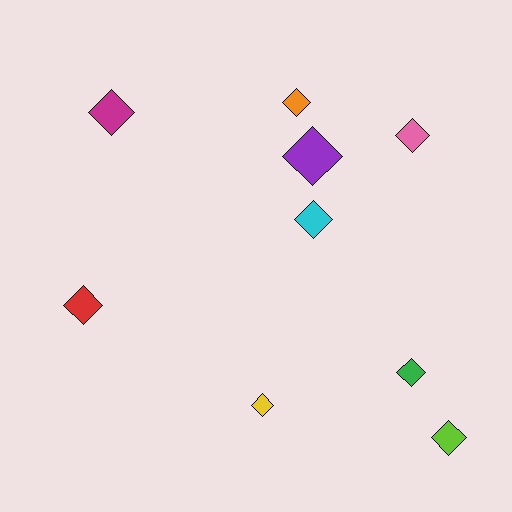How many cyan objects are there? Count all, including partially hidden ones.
There is 1 cyan object.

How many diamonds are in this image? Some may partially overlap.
There are 9 diamonds.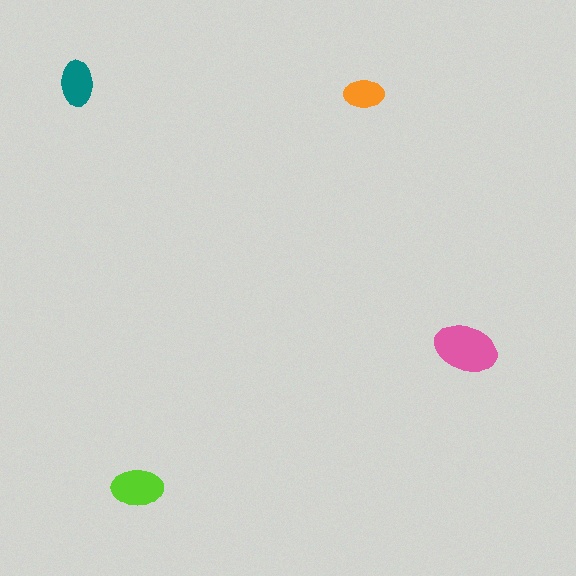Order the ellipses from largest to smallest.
the pink one, the lime one, the teal one, the orange one.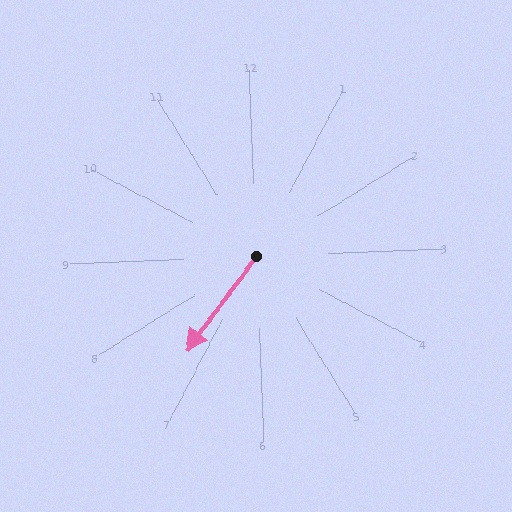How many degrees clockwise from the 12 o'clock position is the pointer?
Approximately 219 degrees.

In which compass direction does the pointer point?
Southwest.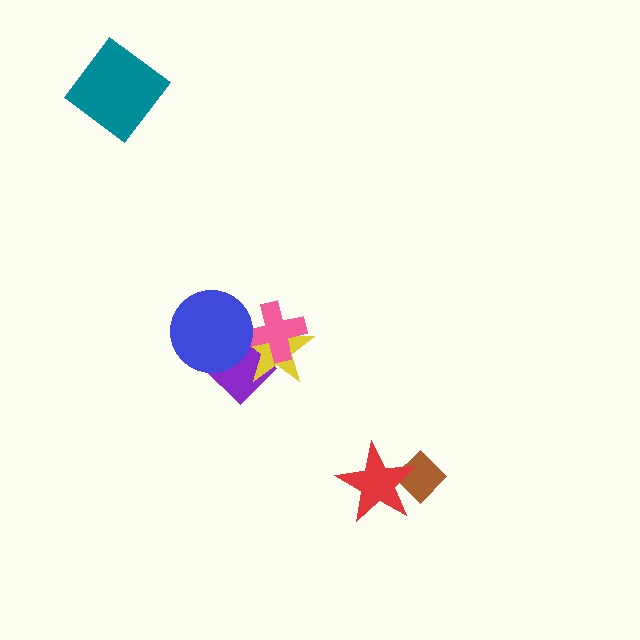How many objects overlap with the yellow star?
3 objects overlap with the yellow star.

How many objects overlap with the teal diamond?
0 objects overlap with the teal diamond.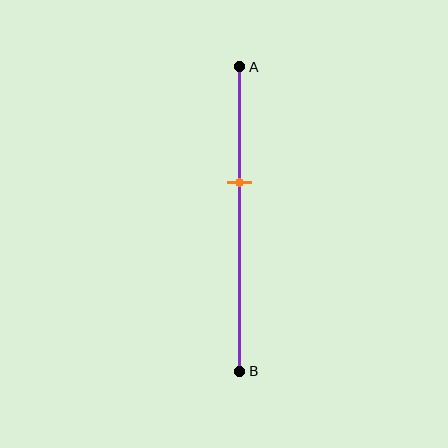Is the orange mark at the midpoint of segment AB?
No, the mark is at about 40% from A, not at the 50% midpoint.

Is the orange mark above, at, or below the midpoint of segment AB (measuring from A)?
The orange mark is above the midpoint of segment AB.